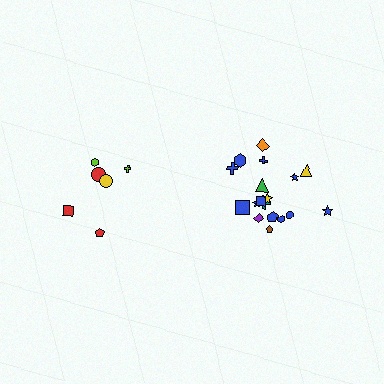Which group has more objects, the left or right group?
The right group.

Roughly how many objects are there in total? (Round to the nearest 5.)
Roughly 25 objects in total.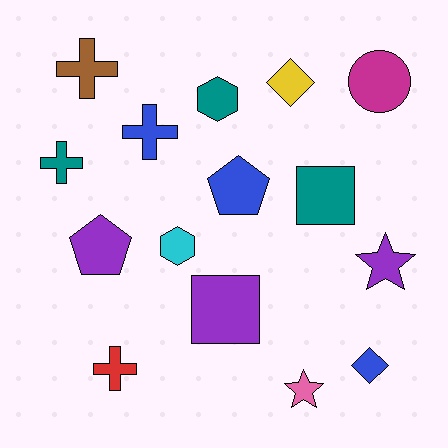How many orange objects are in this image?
There are no orange objects.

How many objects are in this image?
There are 15 objects.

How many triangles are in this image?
There are no triangles.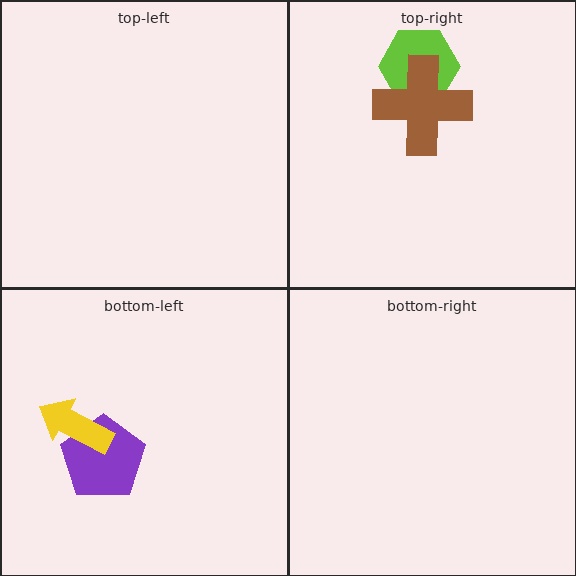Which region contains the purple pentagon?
The bottom-left region.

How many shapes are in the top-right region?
2.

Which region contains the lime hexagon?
The top-right region.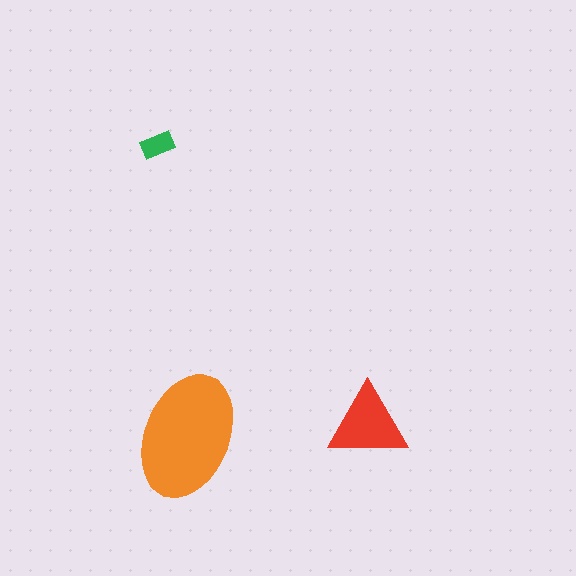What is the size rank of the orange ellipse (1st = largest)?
1st.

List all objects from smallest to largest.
The green rectangle, the red triangle, the orange ellipse.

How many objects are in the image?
There are 3 objects in the image.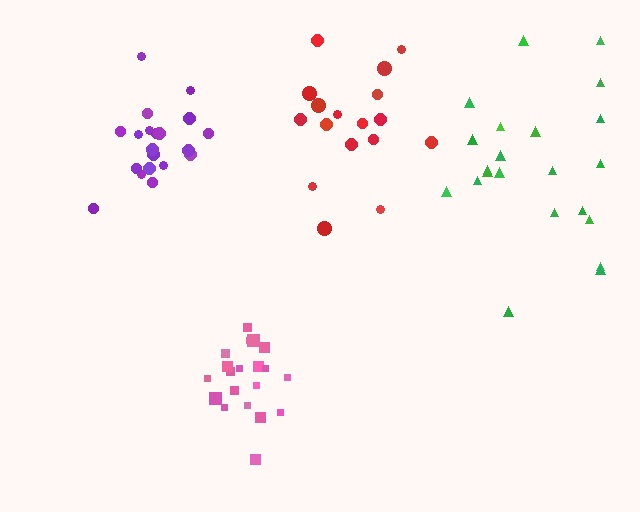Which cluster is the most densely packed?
Pink.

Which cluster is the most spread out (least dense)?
Green.